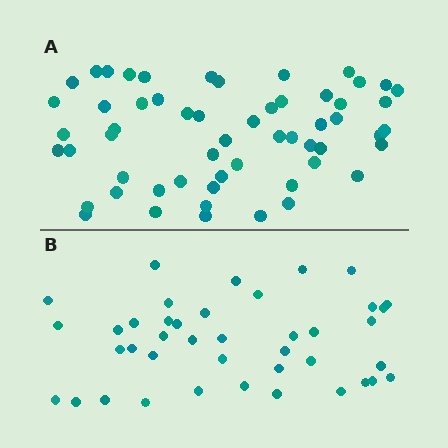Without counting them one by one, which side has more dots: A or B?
Region A (the top region) has more dots.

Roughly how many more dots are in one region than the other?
Region A has approximately 15 more dots than region B.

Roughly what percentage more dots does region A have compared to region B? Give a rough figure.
About 40% more.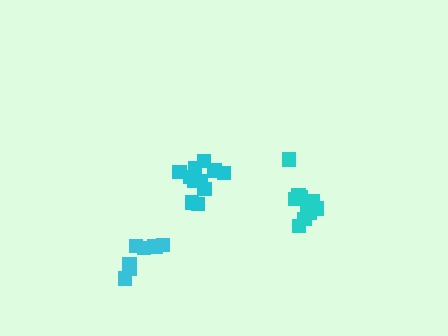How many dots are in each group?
Group 1: 8 dots, Group 2: 11 dots, Group 3: 10 dots (29 total).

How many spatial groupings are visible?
There are 3 spatial groupings.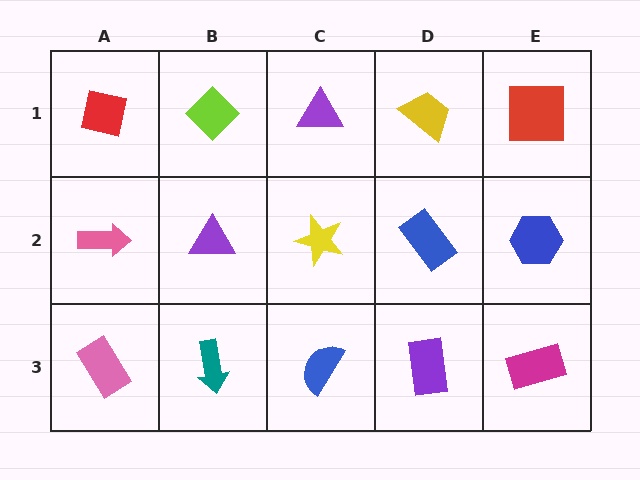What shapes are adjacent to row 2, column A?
A red square (row 1, column A), a pink rectangle (row 3, column A), a purple triangle (row 2, column B).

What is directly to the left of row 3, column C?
A teal arrow.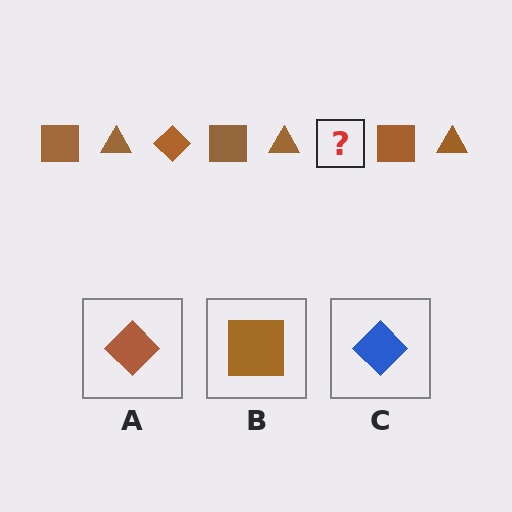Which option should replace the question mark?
Option A.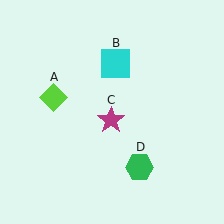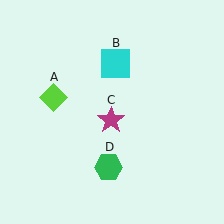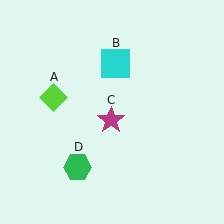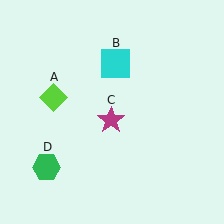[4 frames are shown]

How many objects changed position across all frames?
1 object changed position: green hexagon (object D).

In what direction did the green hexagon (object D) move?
The green hexagon (object D) moved left.